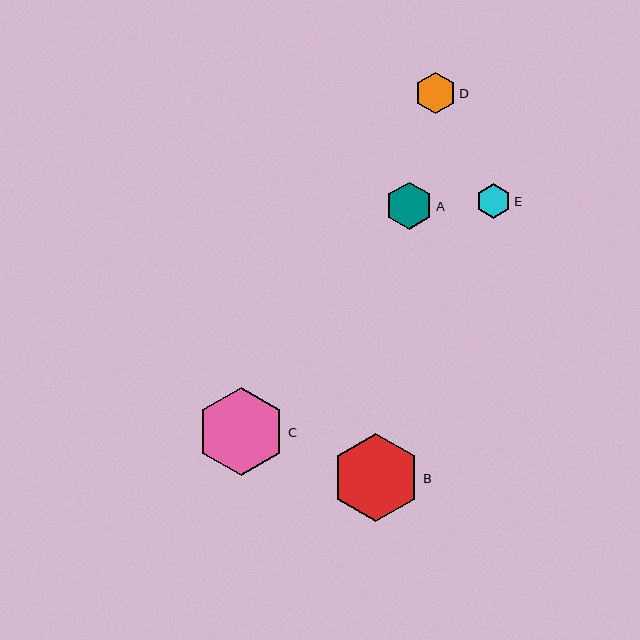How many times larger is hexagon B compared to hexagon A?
Hexagon B is approximately 1.9 times the size of hexagon A.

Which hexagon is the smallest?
Hexagon E is the smallest with a size of approximately 35 pixels.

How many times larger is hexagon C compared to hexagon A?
Hexagon C is approximately 1.9 times the size of hexagon A.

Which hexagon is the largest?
Hexagon B is the largest with a size of approximately 89 pixels.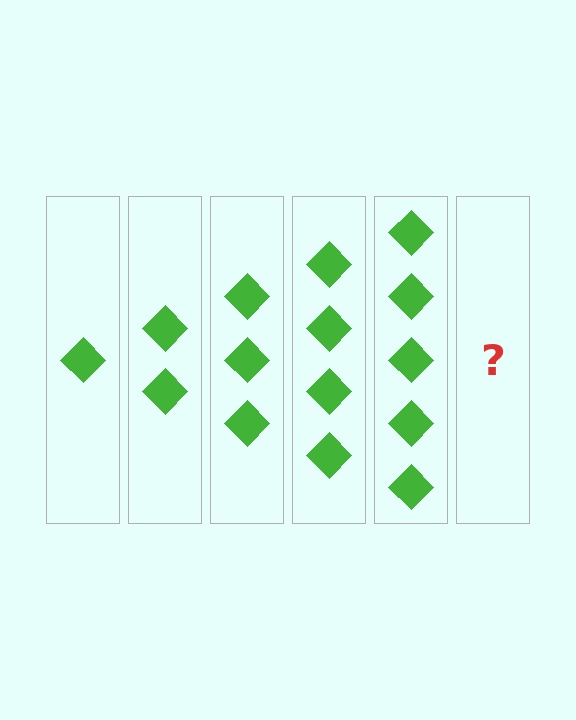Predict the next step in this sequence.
The next step is 6 diamonds.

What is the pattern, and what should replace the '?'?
The pattern is that each step adds one more diamond. The '?' should be 6 diamonds.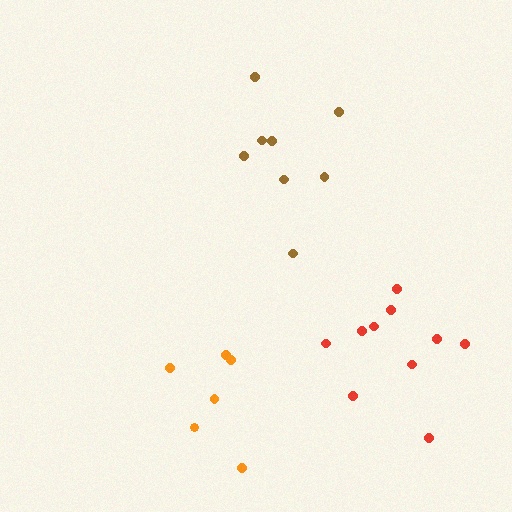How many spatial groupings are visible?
There are 3 spatial groupings.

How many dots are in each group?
Group 1: 8 dots, Group 2: 10 dots, Group 3: 6 dots (24 total).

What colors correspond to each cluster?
The clusters are colored: brown, red, orange.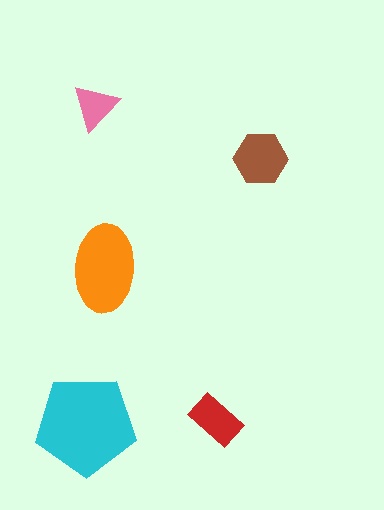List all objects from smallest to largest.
The pink triangle, the red rectangle, the brown hexagon, the orange ellipse, the cyan pentagon.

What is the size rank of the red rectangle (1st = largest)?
4th.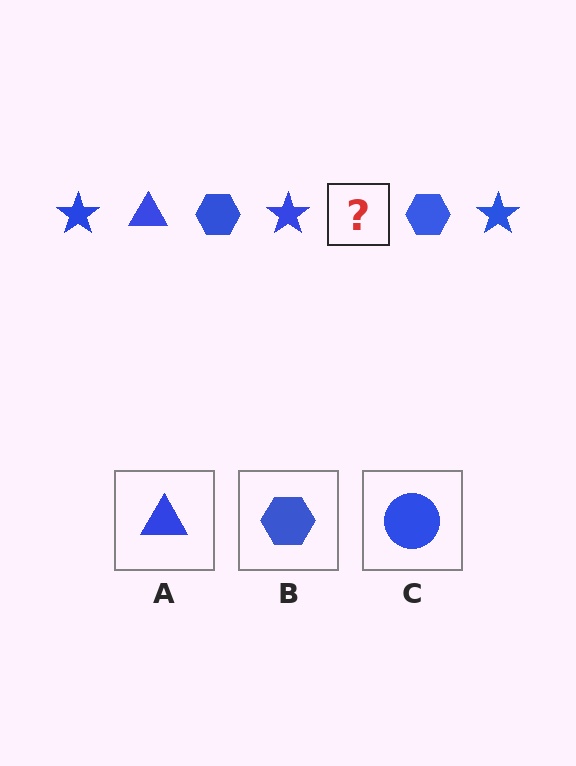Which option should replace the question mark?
Option A.